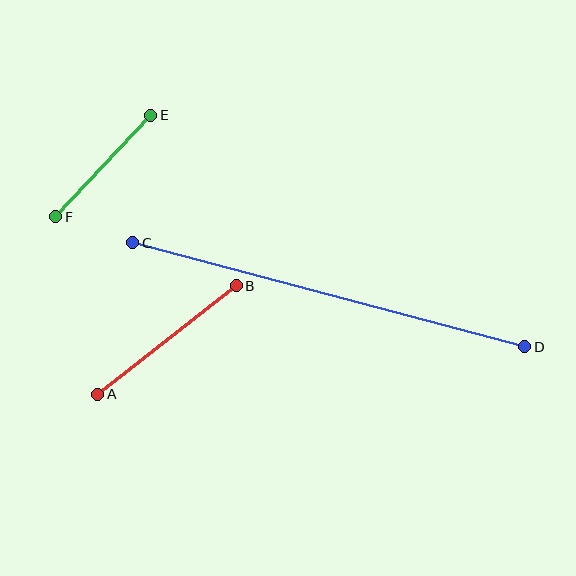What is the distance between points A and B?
The distance is approximately 176 pixels.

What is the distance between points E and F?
The distance is approximately 139 pixels.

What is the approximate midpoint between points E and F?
The midpoint is at approximately (103, 166) pixels.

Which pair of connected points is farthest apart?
Points C and D are farthest apart.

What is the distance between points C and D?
The distance is approximately 405 pixels.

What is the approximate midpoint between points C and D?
The midpoint is at approximately (329, 295) pixels.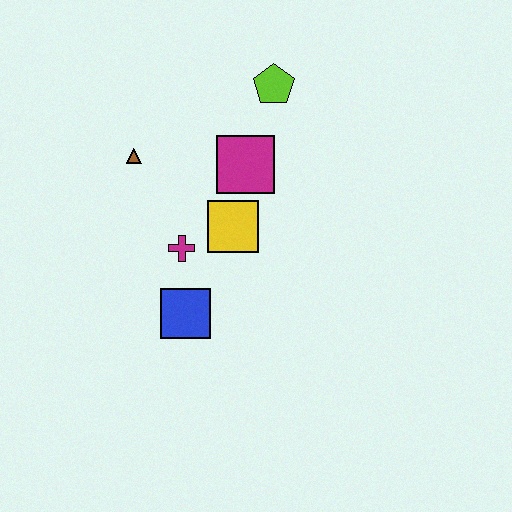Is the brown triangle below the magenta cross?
No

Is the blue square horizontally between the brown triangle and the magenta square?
Yes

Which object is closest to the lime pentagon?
The magenta square is closest to the lime pentagon.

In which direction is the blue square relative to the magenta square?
The blue square is below the magenta square.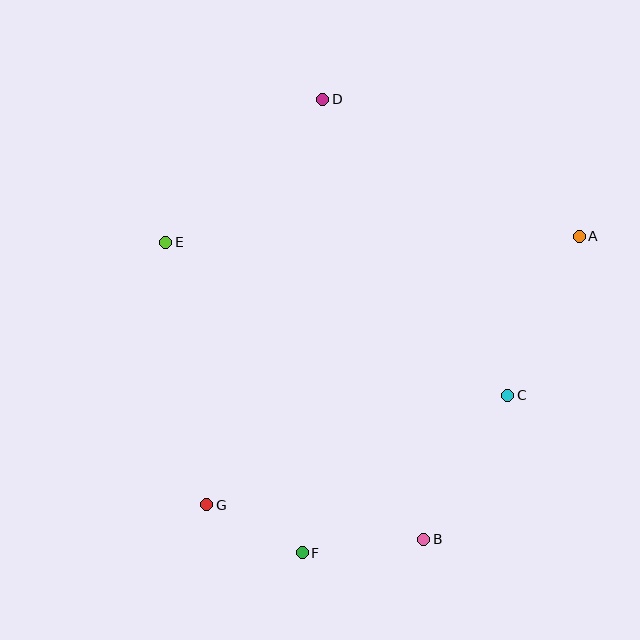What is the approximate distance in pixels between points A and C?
The distance between A and C is approximately 174 pixels.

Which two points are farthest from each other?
Points A and G are farthest from each other.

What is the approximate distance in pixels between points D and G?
The distance between D and G is approximately 422 pixels.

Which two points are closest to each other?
Points F and G are closest to each other.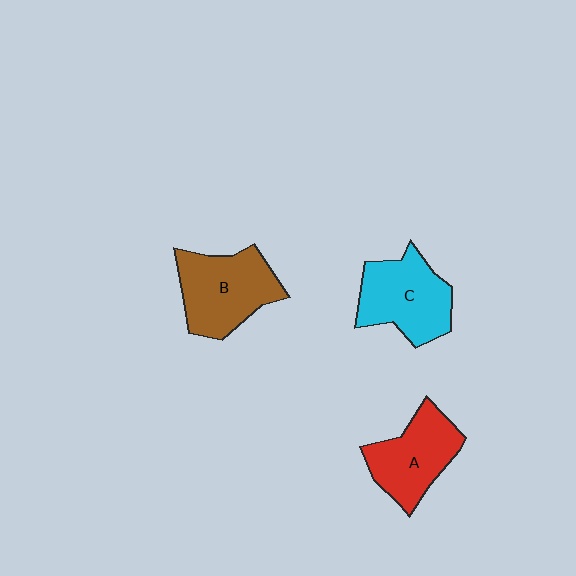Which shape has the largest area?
Shape B (brown).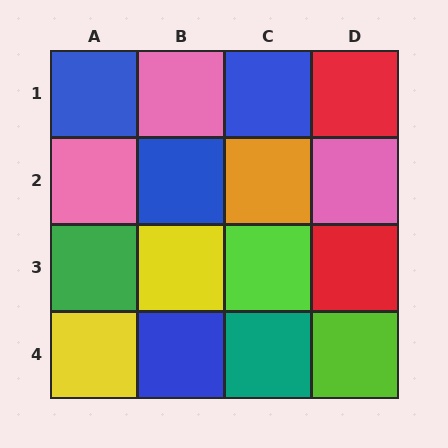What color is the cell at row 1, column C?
Blue.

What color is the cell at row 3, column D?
Red.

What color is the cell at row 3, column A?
Green.